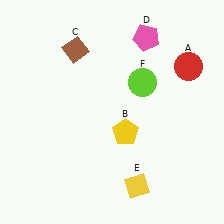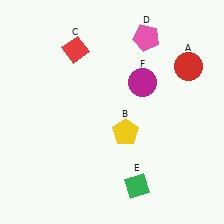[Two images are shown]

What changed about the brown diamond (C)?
In Image 1, C is brown. In Image 2, it changed to red.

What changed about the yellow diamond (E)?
In Image 1, E is yellow. In Image 2, it changed to green.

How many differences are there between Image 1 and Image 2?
There are 3 differences between the two images.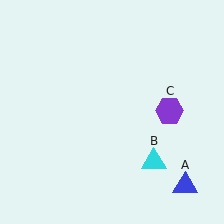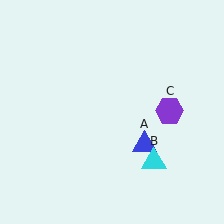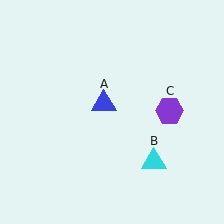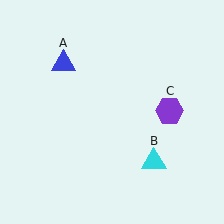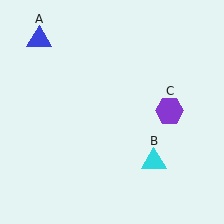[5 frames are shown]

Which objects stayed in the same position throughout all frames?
Cyan triangle (object B) and purple hexagon (object C) remained stationary.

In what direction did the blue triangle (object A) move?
The blue triangle (object A) moved up and to the left.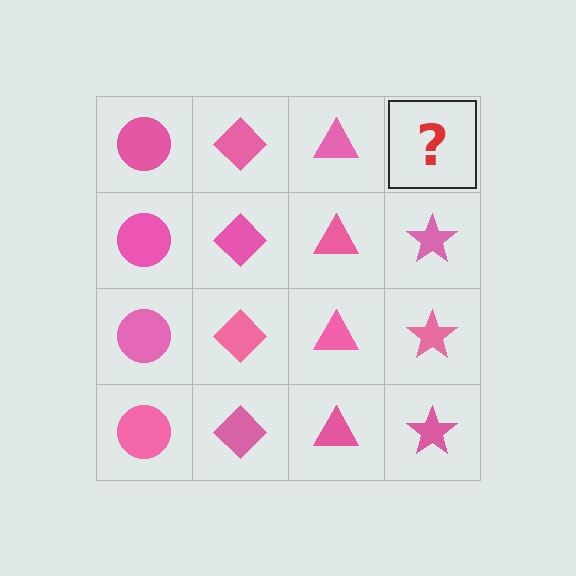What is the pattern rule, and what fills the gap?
The rule is that each column has a consistent shape. The gap should be filled with a pink star.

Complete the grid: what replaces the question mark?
The question mark should be replaced with a pink star.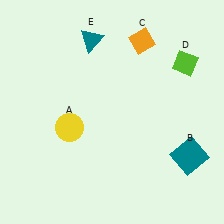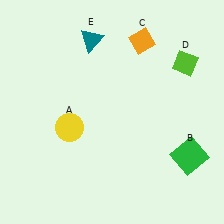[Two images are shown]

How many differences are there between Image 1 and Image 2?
There is 1 difference between the two images.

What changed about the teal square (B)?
In Image 1, B is teal. In Image 2, it changed to green.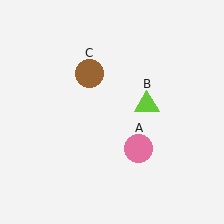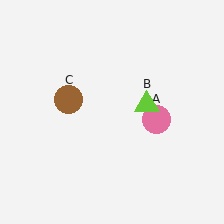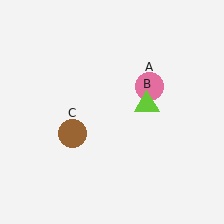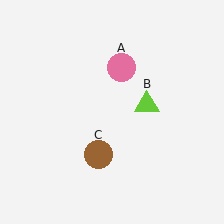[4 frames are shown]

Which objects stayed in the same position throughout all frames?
Lime triangle (object B) remained stationary.